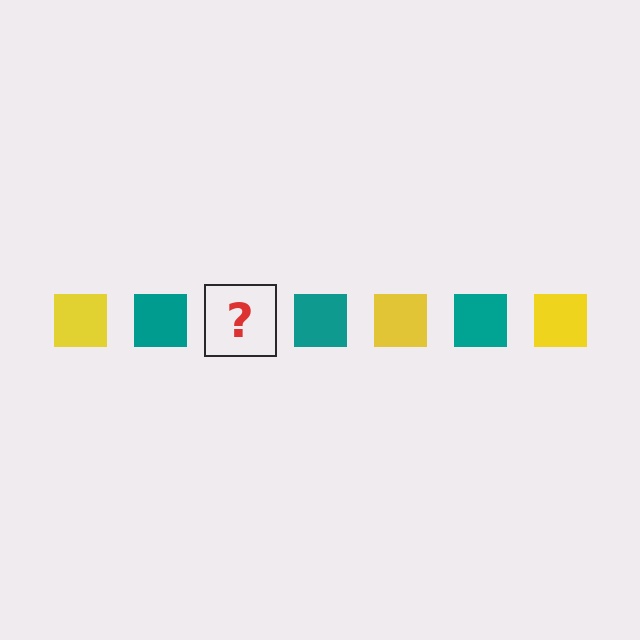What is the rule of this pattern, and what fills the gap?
The rule is that the pattern cycles through yellow, teal squares. The gap should be filled with a yellow square.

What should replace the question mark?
The question mark should be replaced with a yellow square.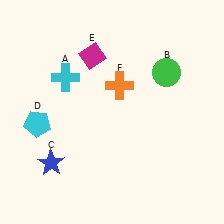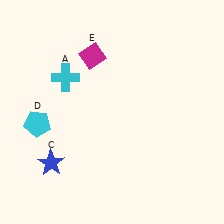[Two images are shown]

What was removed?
The orange cross (F), the green circle (B) were removed in Image 2.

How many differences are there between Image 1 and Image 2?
There are 2 differences between the two images.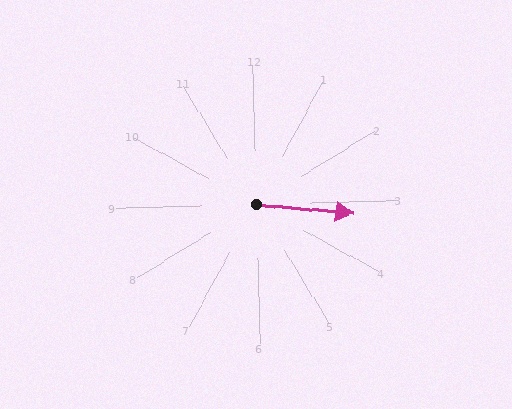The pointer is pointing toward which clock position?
Roughly 3 o'clock.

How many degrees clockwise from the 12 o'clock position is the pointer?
Approximately 97 degrees.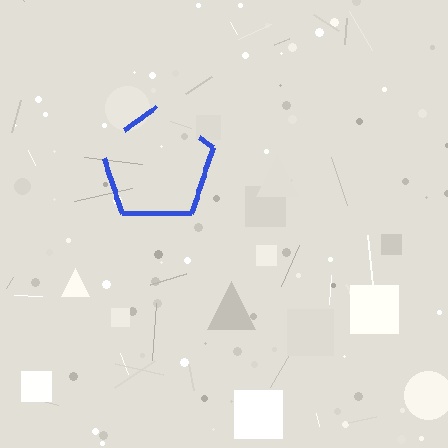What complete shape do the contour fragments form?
The contour fragments form a pentagon.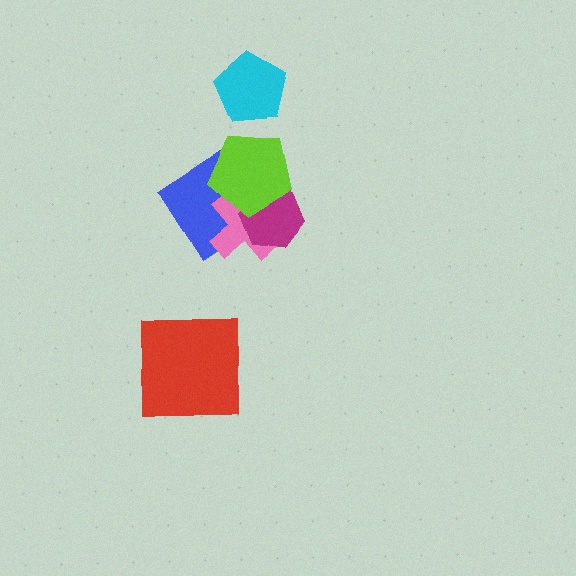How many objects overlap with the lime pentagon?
3 objects overlap with the lime pentagon.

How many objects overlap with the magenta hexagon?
3 objects overlap with the magenta hexagon.